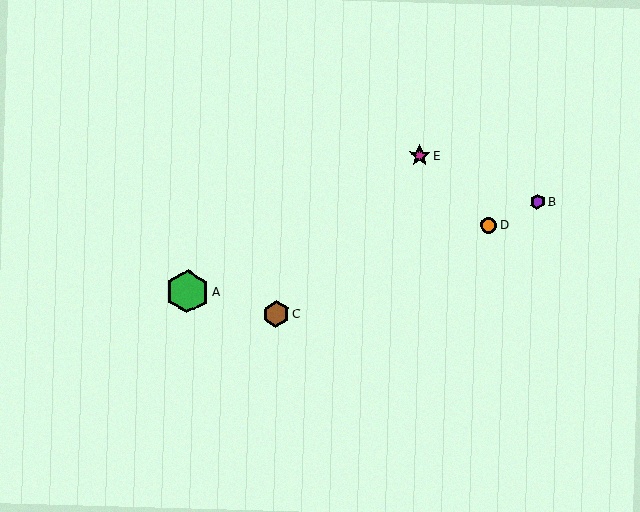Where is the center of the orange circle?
The center of the orange circle is at (488, 225).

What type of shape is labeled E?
Shape E is a magenta star.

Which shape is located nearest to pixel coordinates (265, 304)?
The brown hexagon (labeled C) at (276, 314) is nearest to that location.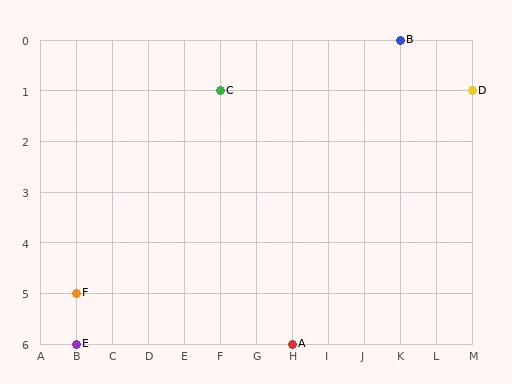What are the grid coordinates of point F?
Point F is at grid coordinates (B, 5).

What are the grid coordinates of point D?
Point D is at grid coordinates (M, 1).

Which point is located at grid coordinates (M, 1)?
Point D is at (M, 1).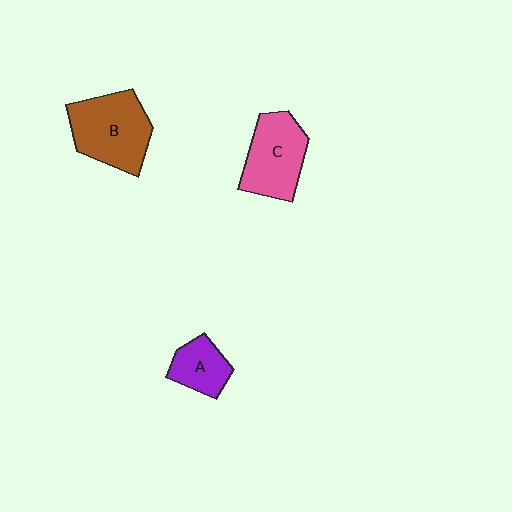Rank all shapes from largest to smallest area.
From largest to smallest: B (brown), C (pink), A (purple).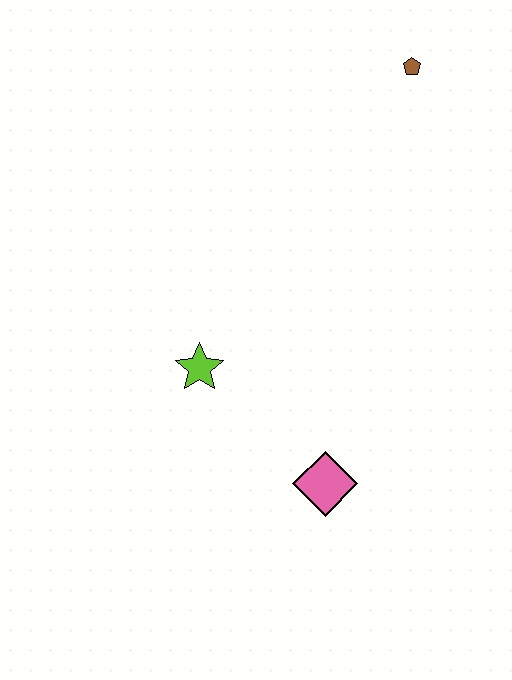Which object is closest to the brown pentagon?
The lime star is closest to the brown pentagon.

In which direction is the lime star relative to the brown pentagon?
The lime star is below the brown pentagon.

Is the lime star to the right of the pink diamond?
No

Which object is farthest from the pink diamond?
The brown pentagon is farthest from the pink diamond.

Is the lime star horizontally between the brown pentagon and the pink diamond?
No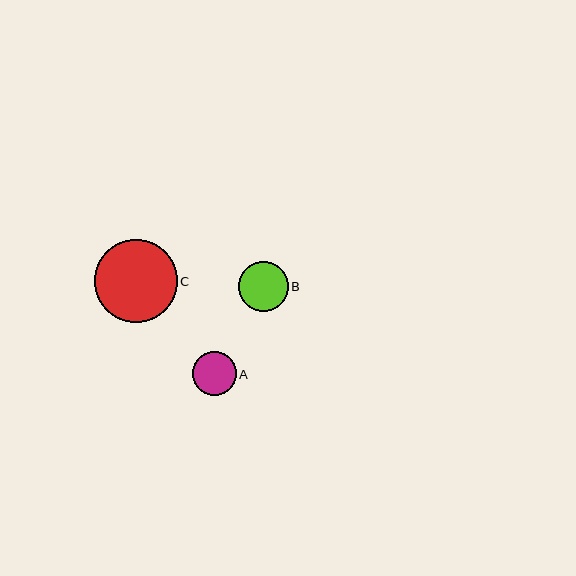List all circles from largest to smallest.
From largest to smallest: C, B, A.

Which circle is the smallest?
Circle A is the smallest with a size of approximately 44 pixels.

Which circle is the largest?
Circle C is the largest with a size of approximately 82 pixels.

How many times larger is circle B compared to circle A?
Circle B is approximately 1.1 times the size of circle A.